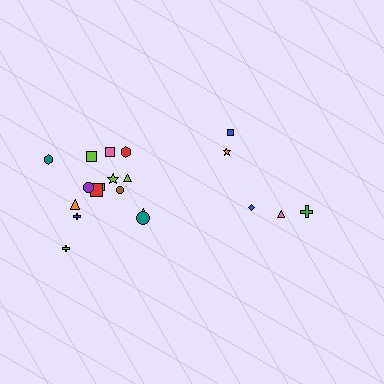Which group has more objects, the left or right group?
The left group.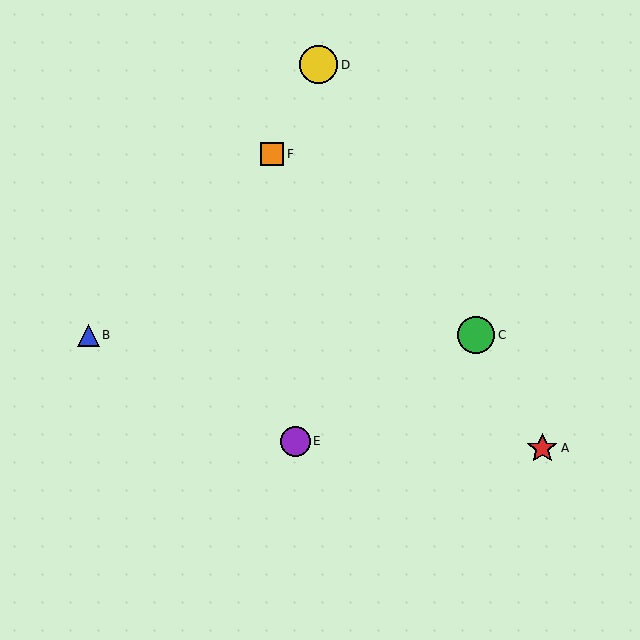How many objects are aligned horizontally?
2 objects (B, C) are aligned horizontally.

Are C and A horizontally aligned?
No, C is at y≈335 and A is at y≈448.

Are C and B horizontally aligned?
Yes, both are at y≈335.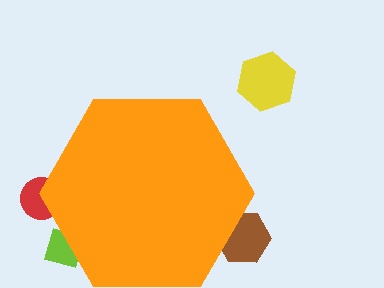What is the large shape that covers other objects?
An orange hexagon.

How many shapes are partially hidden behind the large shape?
3 shapes are partially hidden.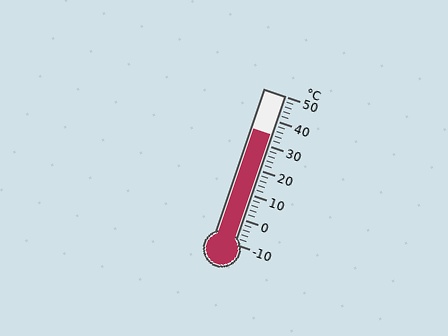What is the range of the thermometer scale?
The thermometer scale ranges from -10°C to 50°C.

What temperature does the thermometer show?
The thermometer shows approximately 34°C.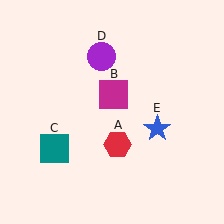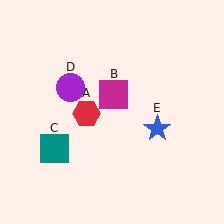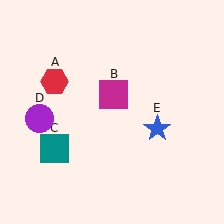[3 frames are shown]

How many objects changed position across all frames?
2 objects changed position: red hexagon (object A), purple circle (object D).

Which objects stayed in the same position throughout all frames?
Magenta square (object B) and teal square (object C) and blue star (object E) remained stationary.